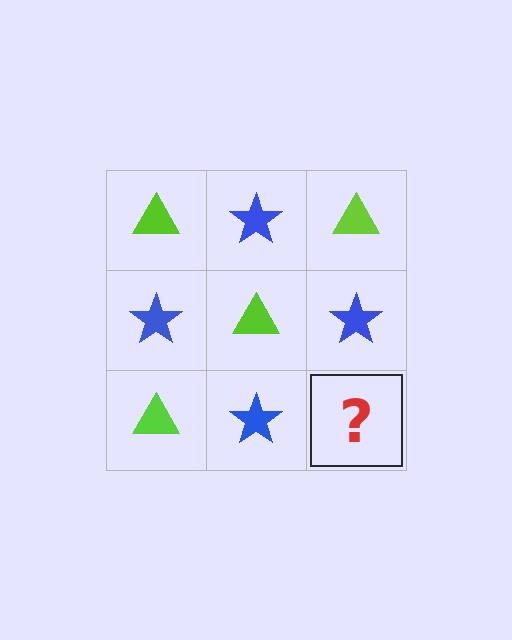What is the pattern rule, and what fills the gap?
The rule is that it alternates lime triangle and blue star in a checkerboard pattern. The gap should be filled with a lime triangle.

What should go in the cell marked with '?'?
The missing cell should contain a lime triangle.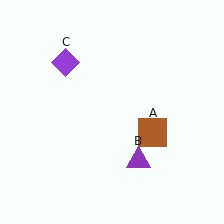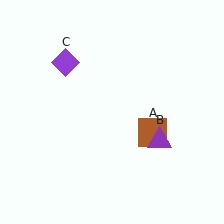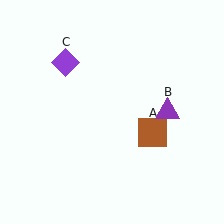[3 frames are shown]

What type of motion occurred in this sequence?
The purple triangle (object B) rotated counterclockwise around the center of the scene.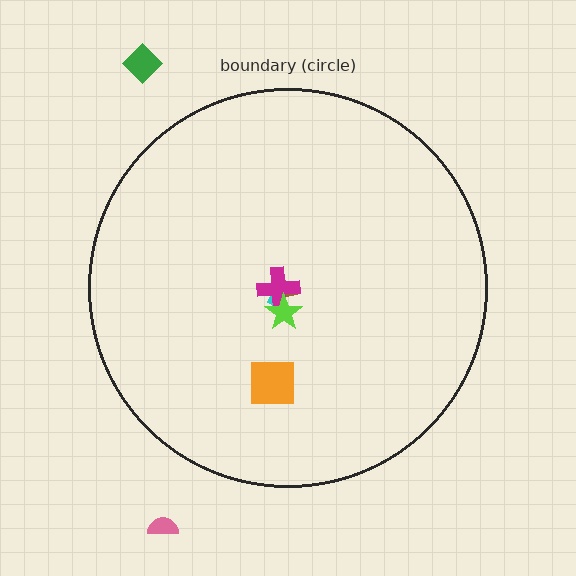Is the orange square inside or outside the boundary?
Inside.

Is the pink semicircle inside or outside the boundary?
Outside.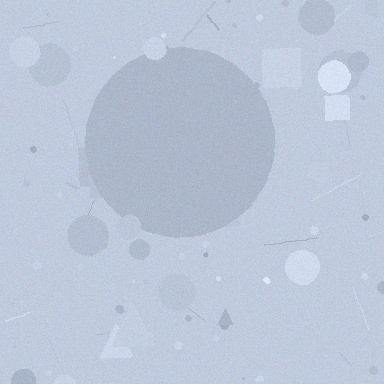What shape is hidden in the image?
A circle is hidden in the image.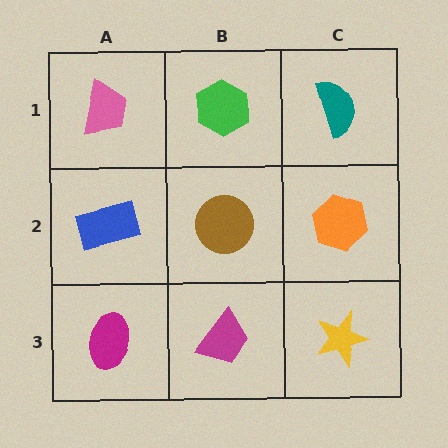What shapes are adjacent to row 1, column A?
A blue rectangle (row 2, column A), a green hexagon (row 1, column B).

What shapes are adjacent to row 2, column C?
A teal semicircle (row 1, column C), a yellow star (row 3, column C), a brown circle (row 2, column B).